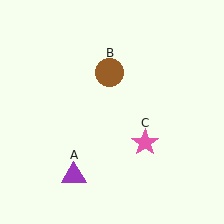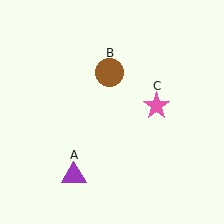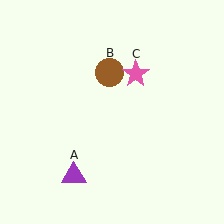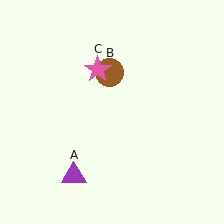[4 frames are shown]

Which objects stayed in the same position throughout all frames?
Purple triangle (object A) and brown circle (object B) remained stationary.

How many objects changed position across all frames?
1 object changed position: pink star (object C).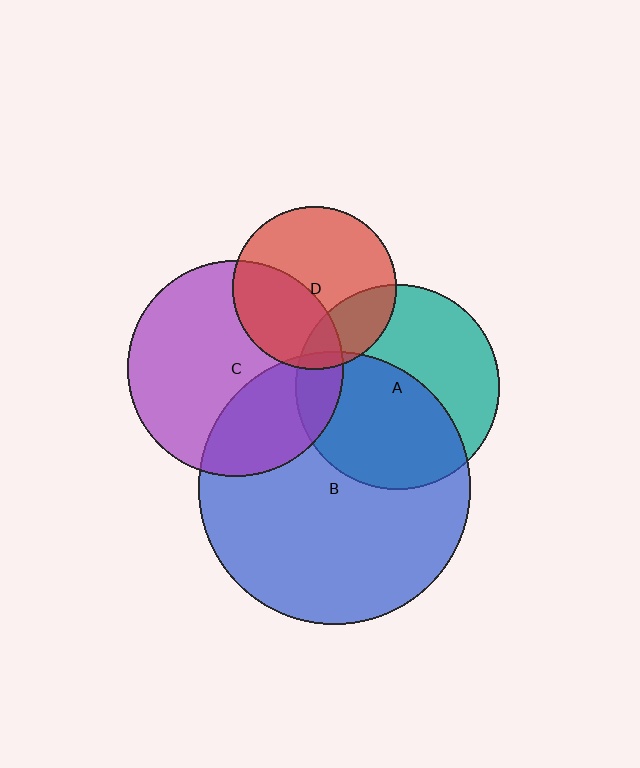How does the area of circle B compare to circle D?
Approximately 2.8 times.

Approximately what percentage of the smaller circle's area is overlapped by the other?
Approximately 5%.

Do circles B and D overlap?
Yes.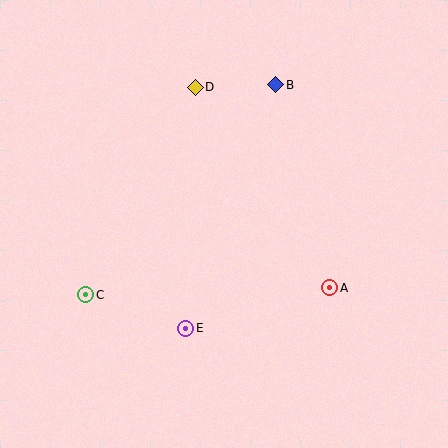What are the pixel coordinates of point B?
Point B is at (276, 85).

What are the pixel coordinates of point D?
Point D is at (195, 87).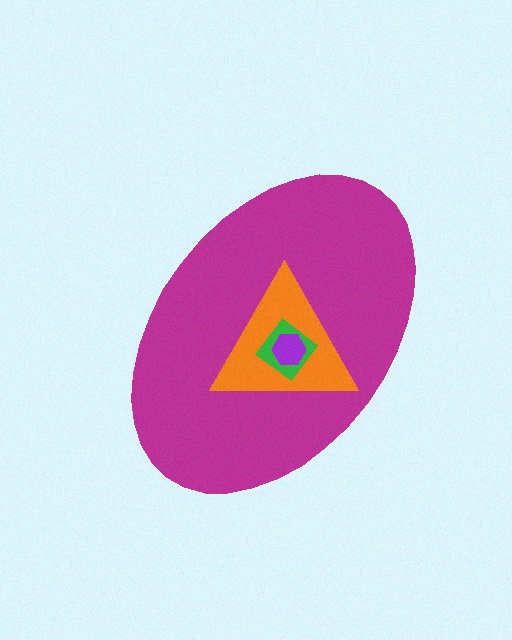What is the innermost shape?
The purple hexagon.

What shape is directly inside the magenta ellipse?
The orange triangle.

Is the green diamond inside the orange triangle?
Yes.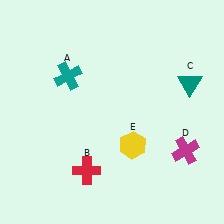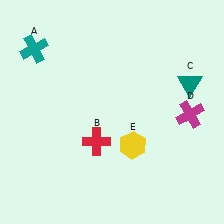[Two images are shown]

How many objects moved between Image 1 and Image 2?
3 objects moved between the two images.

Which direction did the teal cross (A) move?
The teal cross (A) moved left.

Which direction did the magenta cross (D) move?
The magenta cross (D) moved up.